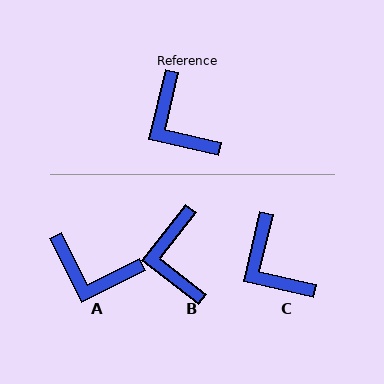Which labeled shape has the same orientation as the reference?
C.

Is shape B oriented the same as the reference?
No, it is off by about 25 degrees.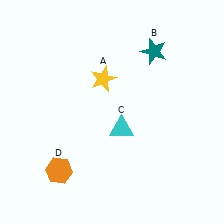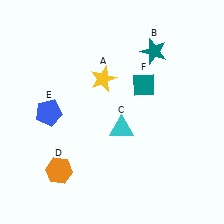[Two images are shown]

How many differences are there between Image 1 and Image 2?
There are 2 differences between the two images.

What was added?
A blue pentagon (E), a teal diamond (F) were added in Image 2.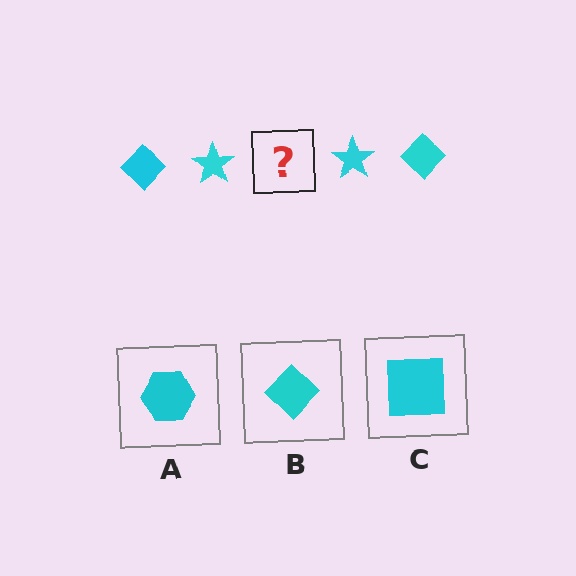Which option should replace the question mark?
Option B.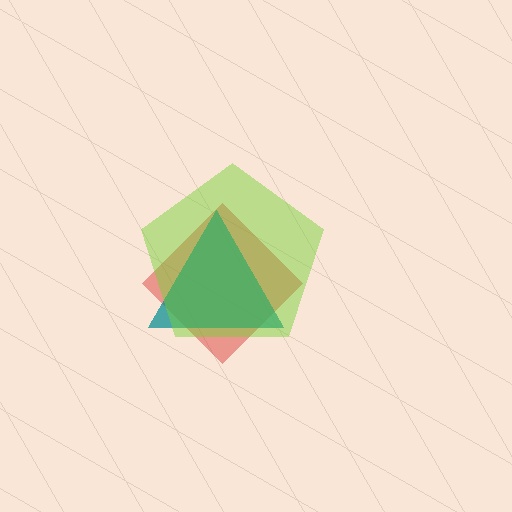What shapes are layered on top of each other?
The layered shapes are: a red diamond, a teal triangle, a lime pentagon.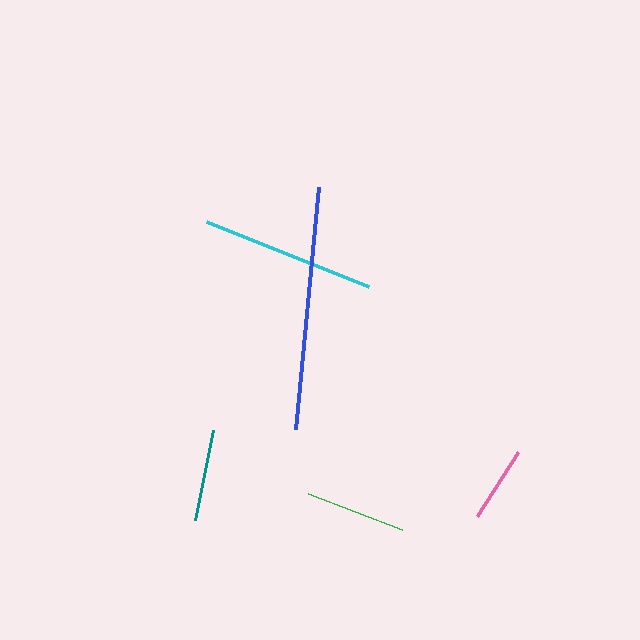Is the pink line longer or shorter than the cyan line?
The cyan line is longer than the pink line.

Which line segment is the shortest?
The pink line is the shortest at approximately 76 pixels.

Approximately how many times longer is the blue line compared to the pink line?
The blue line is approximately 3.2 times the length of the pink line.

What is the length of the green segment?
The green segment is approximately 100 pixels long.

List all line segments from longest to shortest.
From longest to shortest: blue, cyan, green, teal, pink.